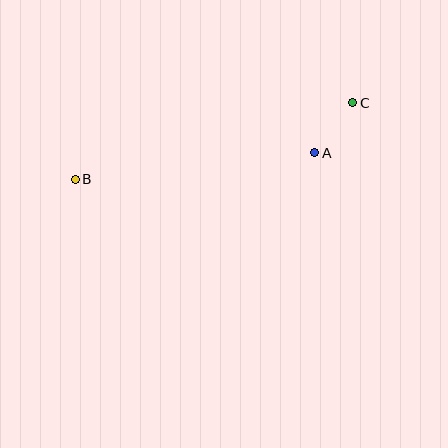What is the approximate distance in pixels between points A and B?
The distance between A and B is approximately 241 pixels.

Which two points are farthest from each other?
Points B and C are farthest from each other.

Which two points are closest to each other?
Points A and C are closest to each other.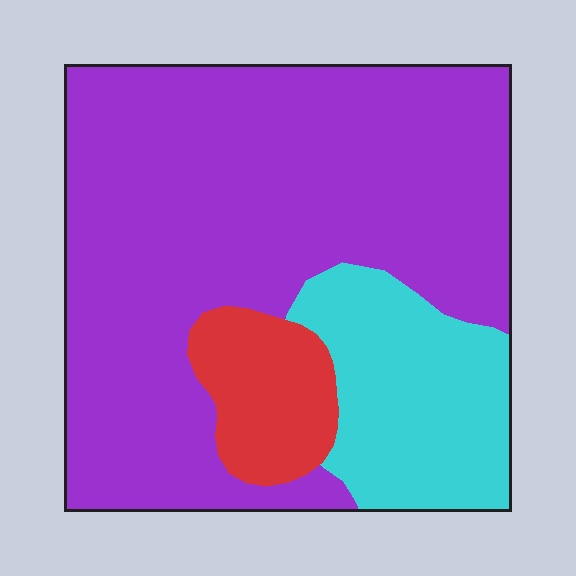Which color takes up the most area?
Purple, at roughly 70%.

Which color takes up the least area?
Red, at roughly 10%.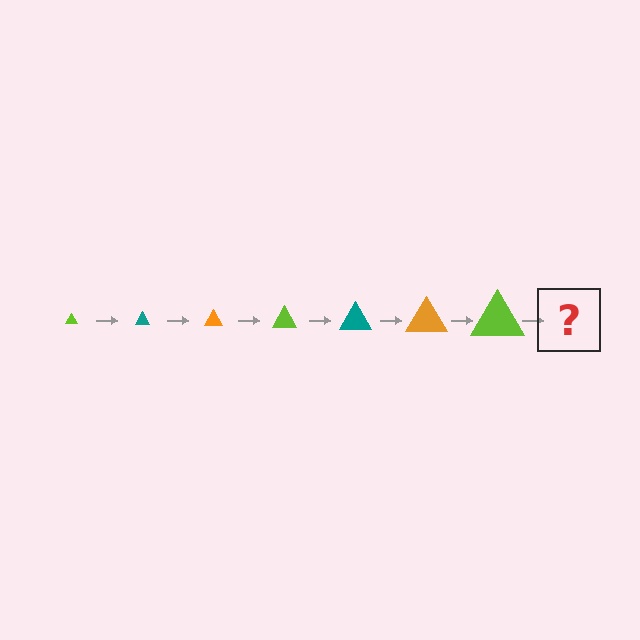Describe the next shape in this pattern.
It should be a teal triangle, larger than the previous one.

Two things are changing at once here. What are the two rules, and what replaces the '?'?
The two rules are that the triangle grows larger each step and the color cycles through lime, teal, and orange. The '?' should be a teal triangle, larger than the previous one.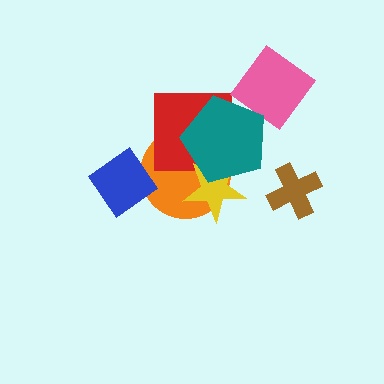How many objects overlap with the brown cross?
0 objects overlap with the brown cross.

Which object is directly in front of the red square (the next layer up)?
The yellow star is directly in front of the red square.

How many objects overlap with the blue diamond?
1 object overlaps with the blue diamond.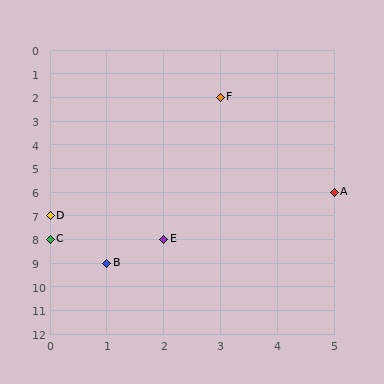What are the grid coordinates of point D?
Point D is at grid coordinates (0, 7).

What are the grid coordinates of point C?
Point C is at grid coordinates (0, 8).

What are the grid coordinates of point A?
Point A is at grid coordinates (5, 6).